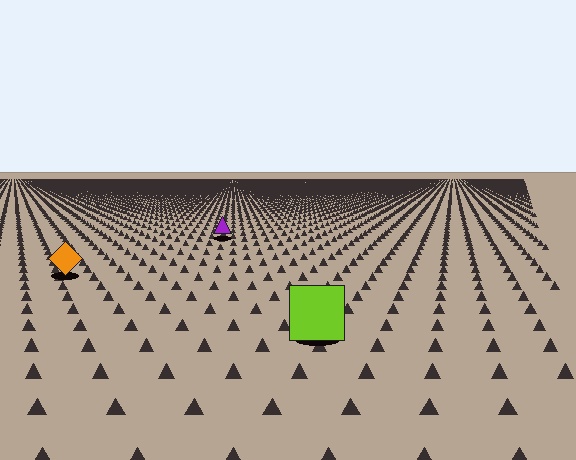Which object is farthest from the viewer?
The purple triangle is farthest from the viewer. It appears smaller and the ground texture around it is denser.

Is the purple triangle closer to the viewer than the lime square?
No. The lime square is closer — you can tell from the texture gradient: the ground texture is coarser near it.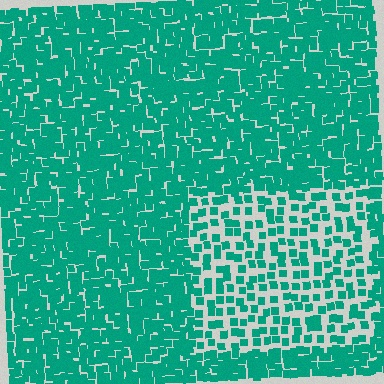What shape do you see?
I see a rectangle.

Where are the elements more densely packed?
The elements are more densely packed outside the rectangle boundary.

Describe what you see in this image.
The image contains small teal elements arranged at two different densities. A rectangle-shaped region is visible where the elements are less densely packed than the surrounding area.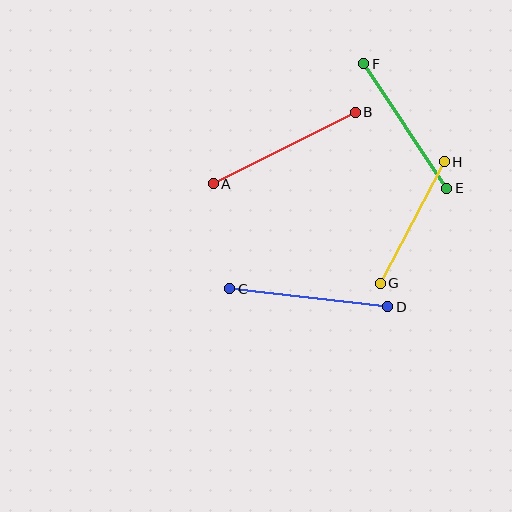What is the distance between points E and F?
The distance is approximately 150 pixels.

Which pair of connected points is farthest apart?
Points C and D are farthest apart.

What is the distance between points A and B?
The distance is approximately 159 pixels.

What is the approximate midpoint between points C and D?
The midpoint is at approximately (309, 298) pixels.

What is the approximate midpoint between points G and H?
The midpoint is at approximately (412, 223) pixels.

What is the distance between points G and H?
The distance is approximately 138 pixels.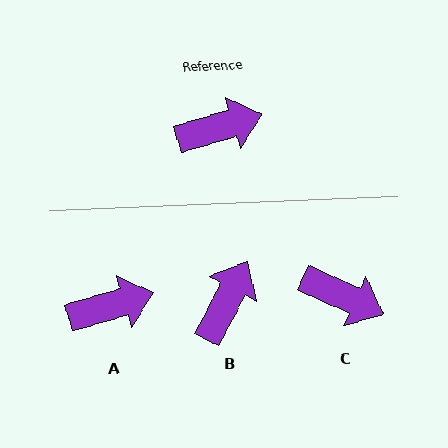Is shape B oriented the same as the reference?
No, it is off by about 46 degrees.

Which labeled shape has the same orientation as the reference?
A.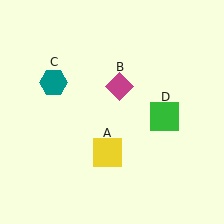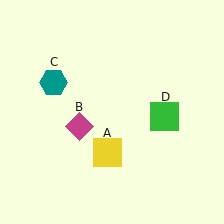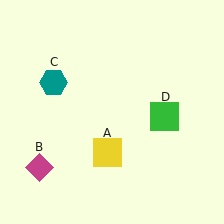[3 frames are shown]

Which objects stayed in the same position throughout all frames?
Yellow square (object A) and teal hexagon (object C) and green square (object D) remained stationary.